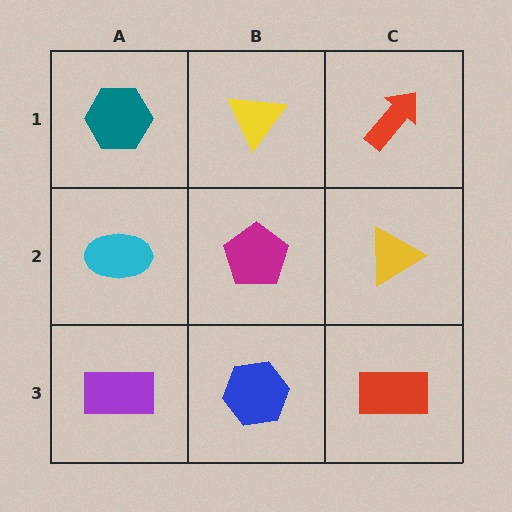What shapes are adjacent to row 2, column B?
A yellow triangle (row 1, column B), a blue hexagon (row 3, column B), a cyan ellipse (row 2, column A), a yellow triangle (row 2, column C).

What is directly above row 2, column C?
A red arrow.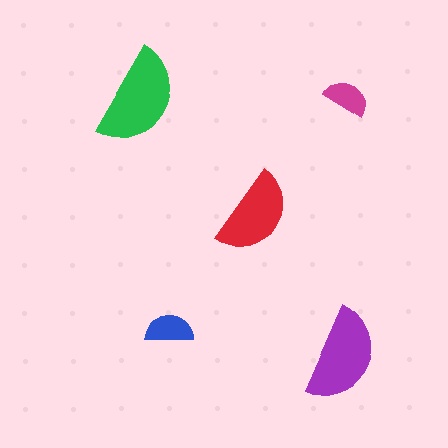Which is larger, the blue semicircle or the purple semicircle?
The purple one.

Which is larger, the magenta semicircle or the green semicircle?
The green one.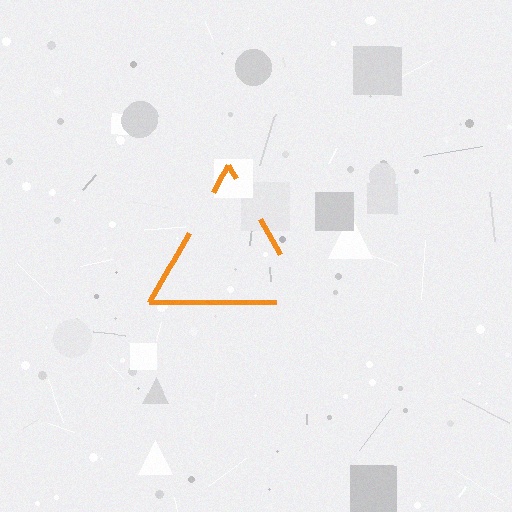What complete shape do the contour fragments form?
The contour fragments form a triangle.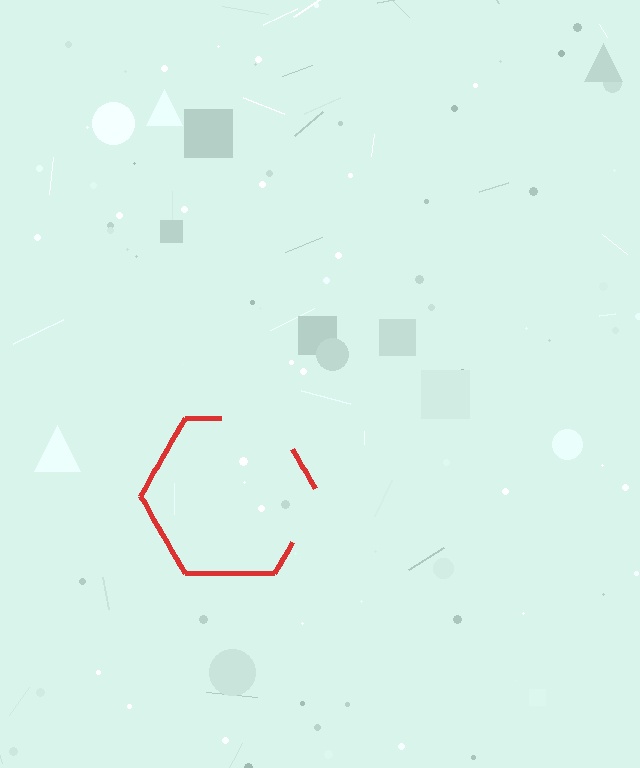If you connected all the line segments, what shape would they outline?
They would outline a hexagon.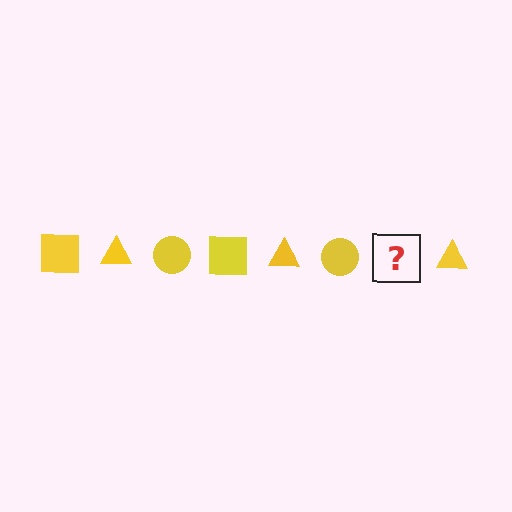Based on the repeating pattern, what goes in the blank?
The blank should be a yellow square.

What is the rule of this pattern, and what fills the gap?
The rule is that the pattern cycles through square, triangle, circle shapes in yellow. The gap should be filled with a yellow square.